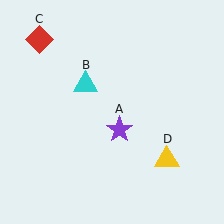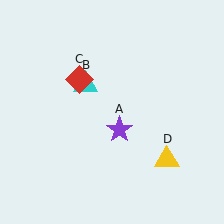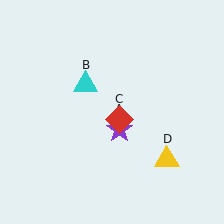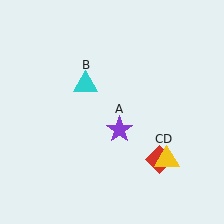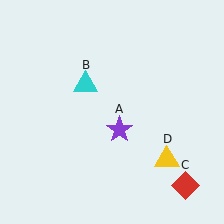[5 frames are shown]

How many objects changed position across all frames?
1 object changed position: red diamond (object C).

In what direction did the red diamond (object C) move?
The red diamond (object C) moved down and to the right.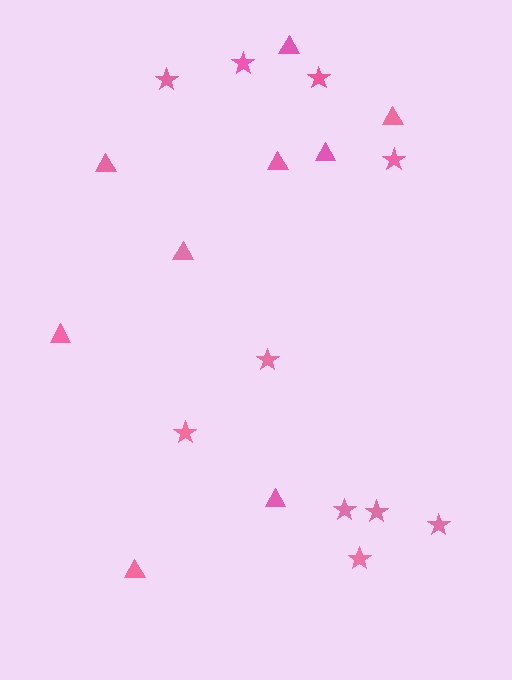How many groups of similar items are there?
There are 2 groups: one group of stars (10) and one group of triangles (9).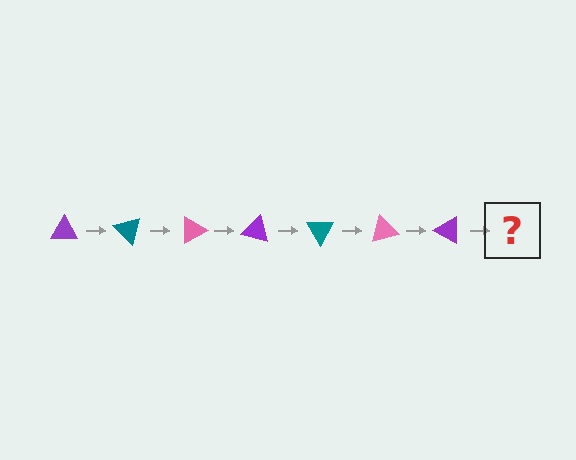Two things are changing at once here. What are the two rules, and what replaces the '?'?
The two rules are that it rotates 45 degrees each step and the color cycles through purple, teal, and pink. The '?' should be a teal triangle, rotated 315 degrees from the start.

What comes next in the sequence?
The next element should be a teal triangle, rotated 315 degrees from the start.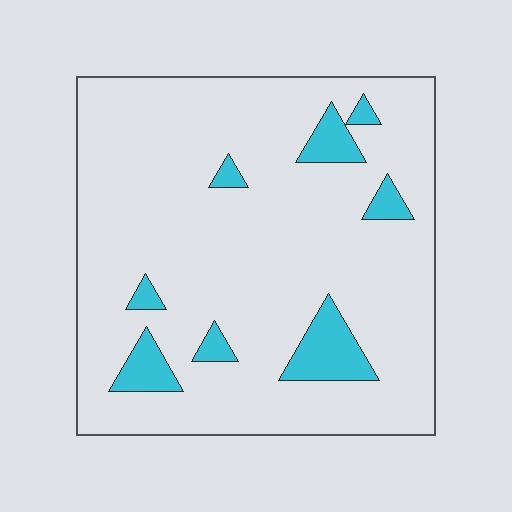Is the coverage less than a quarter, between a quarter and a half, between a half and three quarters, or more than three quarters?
Less than a quarter.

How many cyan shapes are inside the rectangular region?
8.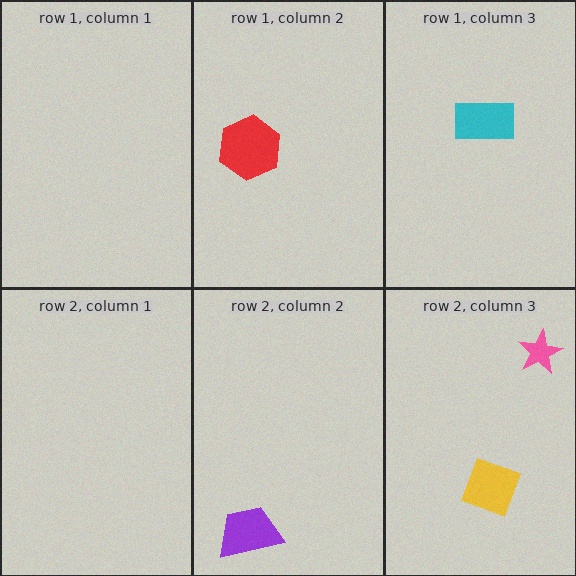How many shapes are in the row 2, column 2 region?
1.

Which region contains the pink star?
The row 2, column 3 region.